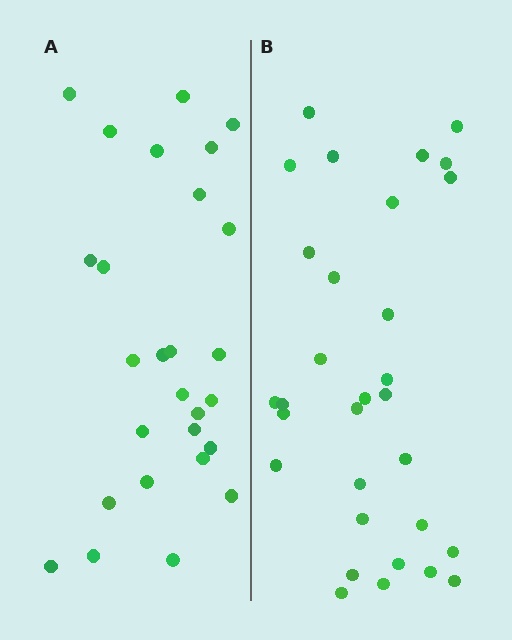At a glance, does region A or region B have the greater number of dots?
Region B (the right region) has more dots.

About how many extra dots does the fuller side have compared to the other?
Region B has about 4 more dots than region A.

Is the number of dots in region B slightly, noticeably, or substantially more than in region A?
Region B has only slightly more — the two regions are fairly close. The ratio is roughly 1.1 to 1.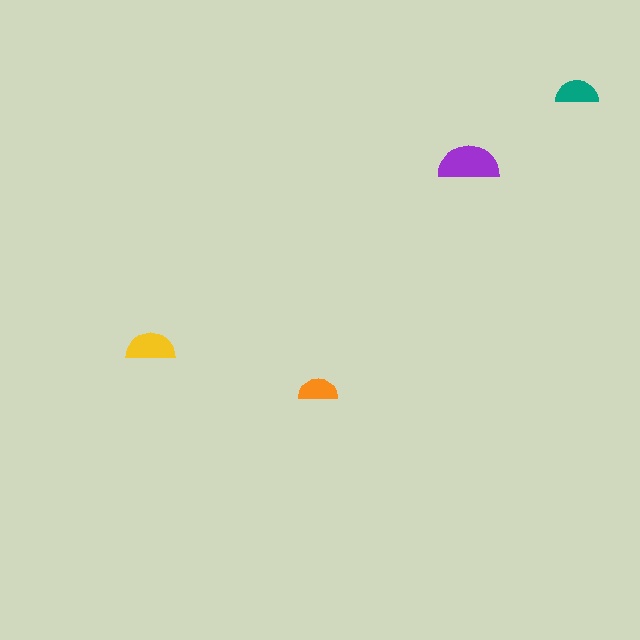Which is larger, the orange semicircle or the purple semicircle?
The purple one.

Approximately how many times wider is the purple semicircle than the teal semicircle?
About 1.5 times wider.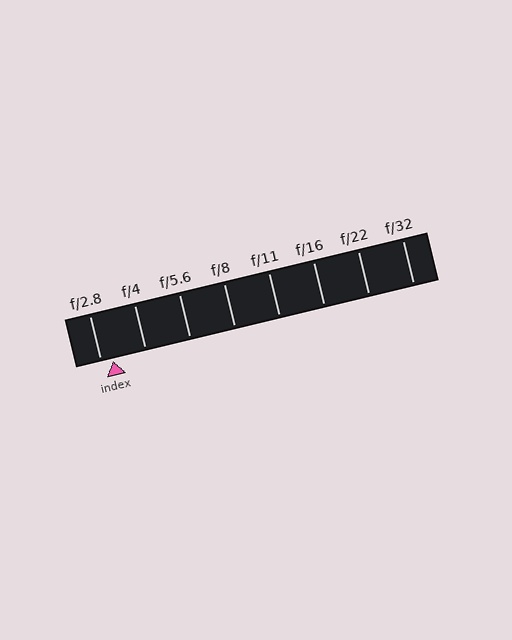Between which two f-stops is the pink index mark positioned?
The index mark is between f/2.8 and f/4.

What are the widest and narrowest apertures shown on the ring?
The widest aperture shown is f/2.8 and the narrowest is f/32.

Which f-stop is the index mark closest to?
The index mark is closest to f/2.8.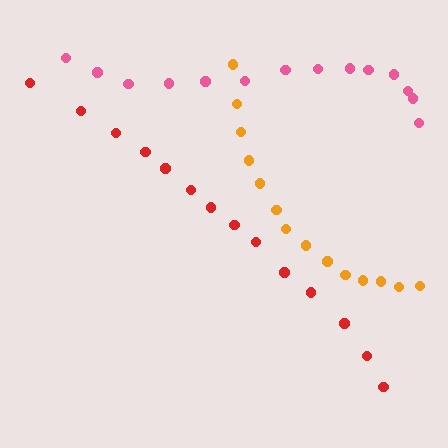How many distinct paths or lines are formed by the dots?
There are 3 distinct paths.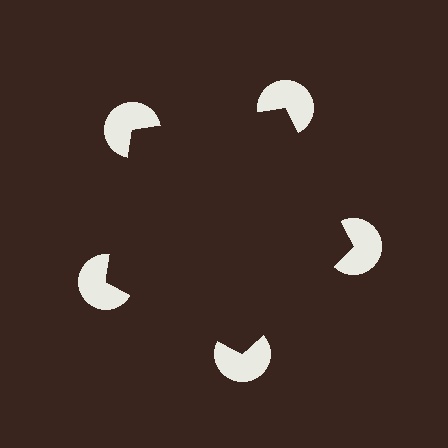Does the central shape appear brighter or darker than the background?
It typically appears slightly darker than the background, even though no actual brightness change is drawn.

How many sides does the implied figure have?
5 sides.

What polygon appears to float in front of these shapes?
An illusory pentagon — its edges are inferred from the aligned wedge cuts in the pac-man discs, not physically drawn.